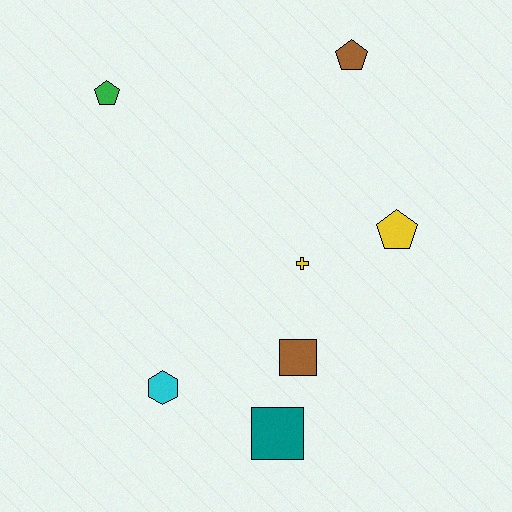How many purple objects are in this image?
There are no purple objects.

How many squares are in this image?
There are 2 squares.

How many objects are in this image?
There are 7 objects.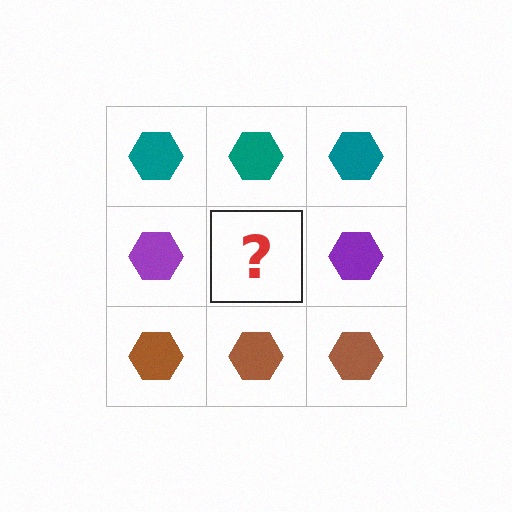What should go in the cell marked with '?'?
The missing cell should contain a purple hexagon.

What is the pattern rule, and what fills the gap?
The rule is that each row has a consistent color. The gap should be filled with a purple hexagon.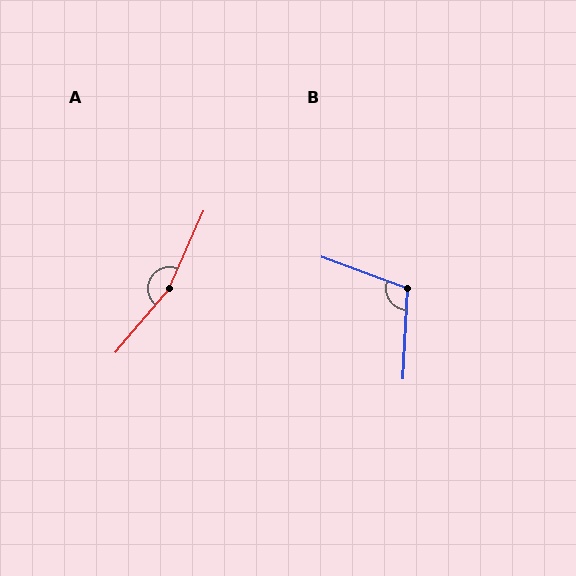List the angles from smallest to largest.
B (108°), A (163°).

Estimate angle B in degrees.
Approximately 108 degrees.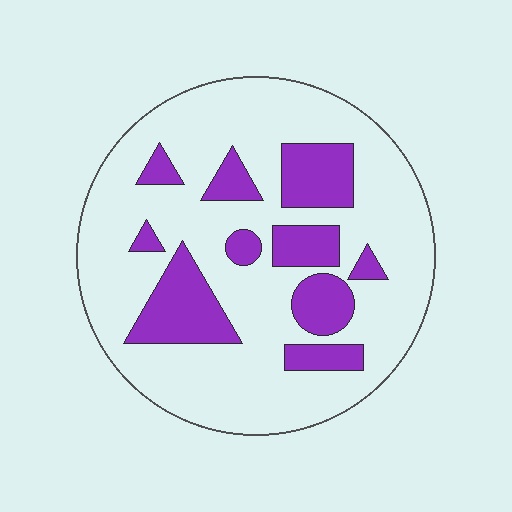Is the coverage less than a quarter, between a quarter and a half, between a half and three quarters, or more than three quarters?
Less than a quarter.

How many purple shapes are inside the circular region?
10.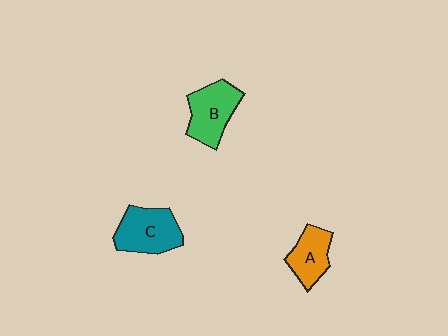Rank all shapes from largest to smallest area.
From largest to smallest: C (teal), B (green), A (orange).